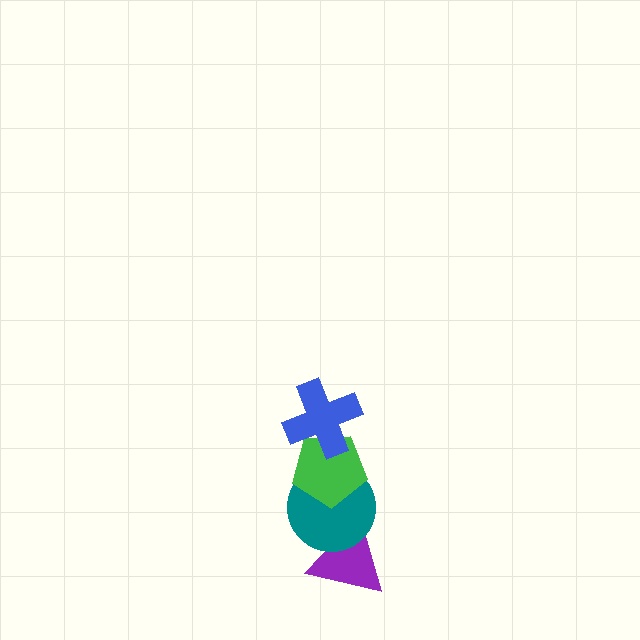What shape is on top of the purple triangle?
The teal circle is on top of the purple triangle.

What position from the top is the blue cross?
The blue cross is 1st from the top.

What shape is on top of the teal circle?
The green pentagon is on top of the teal circle.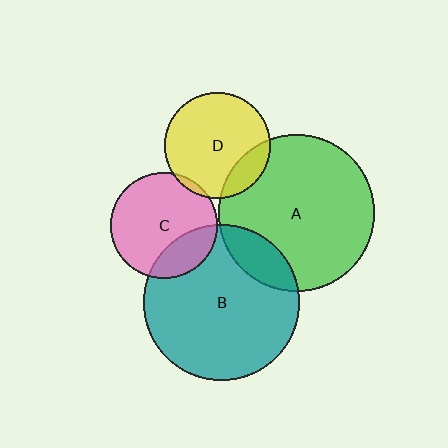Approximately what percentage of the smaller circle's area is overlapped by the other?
Approximately 15%.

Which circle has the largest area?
Circle A (green).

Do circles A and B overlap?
Yes.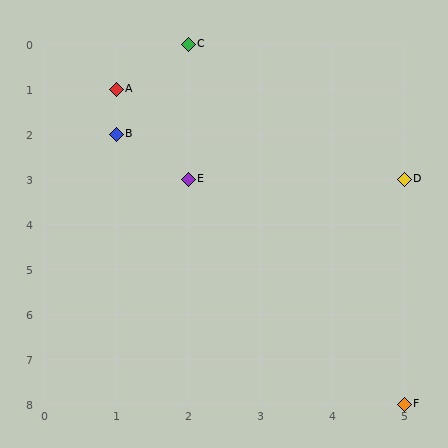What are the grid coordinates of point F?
Point F is at grid coordinates (5, 8).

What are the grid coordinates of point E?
Point E is at grid coordinates (2, 3).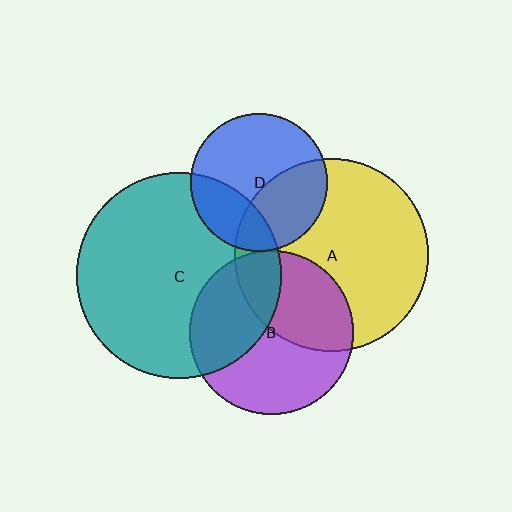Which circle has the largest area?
Circle C (teal).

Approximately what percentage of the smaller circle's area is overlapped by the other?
Approximately 25%.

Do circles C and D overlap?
Yes.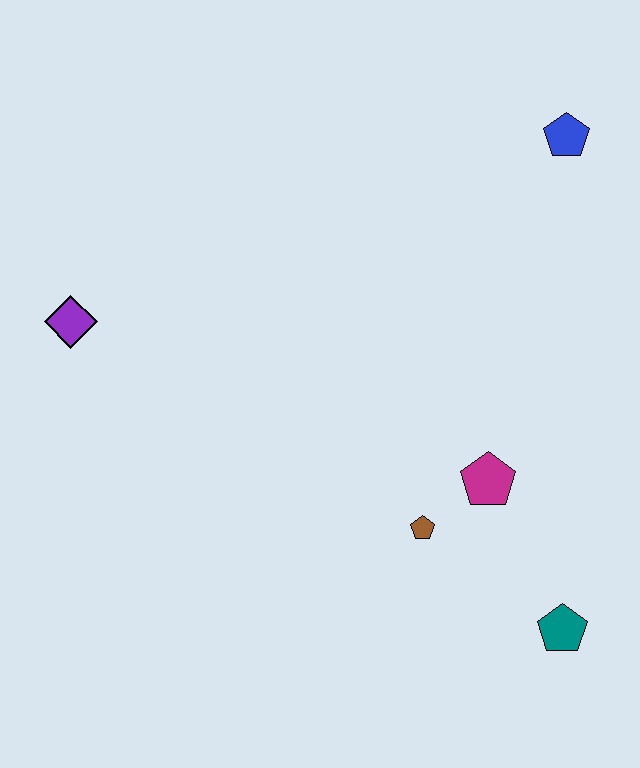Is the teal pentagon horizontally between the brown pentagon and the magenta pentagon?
No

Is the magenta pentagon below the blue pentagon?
Yes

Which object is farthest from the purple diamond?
The teal pentagon is farthest from the purple diamond.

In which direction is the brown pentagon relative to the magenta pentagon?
The brown pentagon is to the left of the magenta pentagon.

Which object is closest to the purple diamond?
The brown pentagon is closest to the purple diamond.